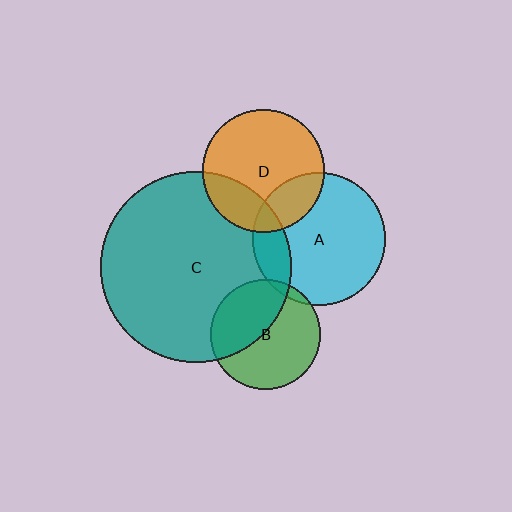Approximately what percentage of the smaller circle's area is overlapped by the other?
Approximately 20%.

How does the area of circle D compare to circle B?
Approximately 1.2 times.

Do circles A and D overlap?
Yes.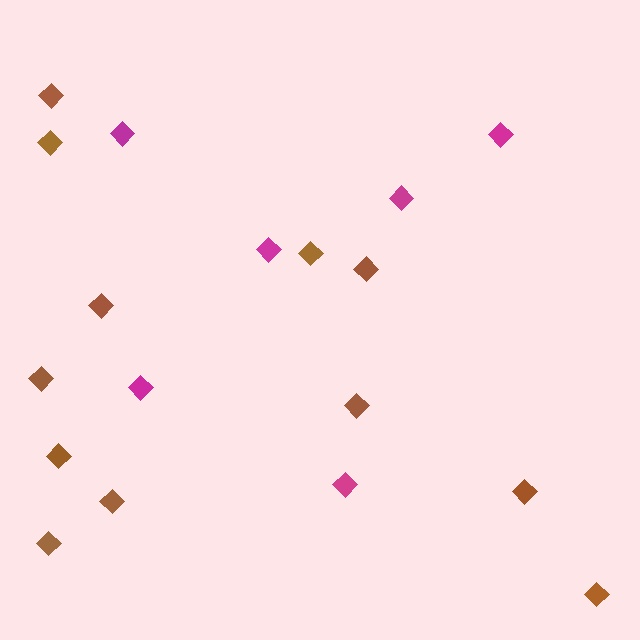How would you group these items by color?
There are 2 groups: one group of magenta diamonds (6) and one group of brown diamonds (12).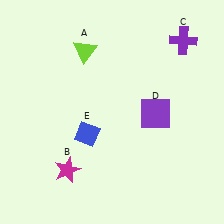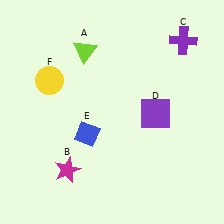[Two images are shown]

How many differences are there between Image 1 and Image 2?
There is 1 difference between the two images.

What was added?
A yellow circle (F) was added in Image 2.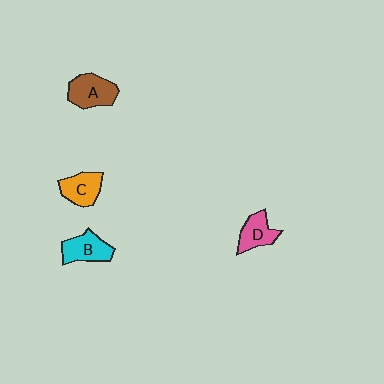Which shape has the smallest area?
Shape D (pink).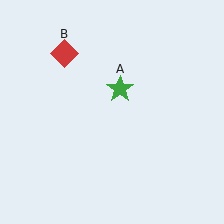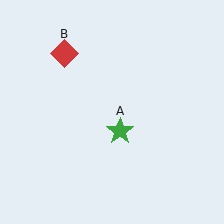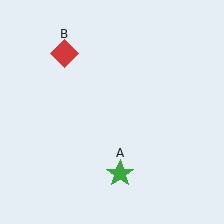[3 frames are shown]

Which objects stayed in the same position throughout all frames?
Red diamond (object B) remained stationary.